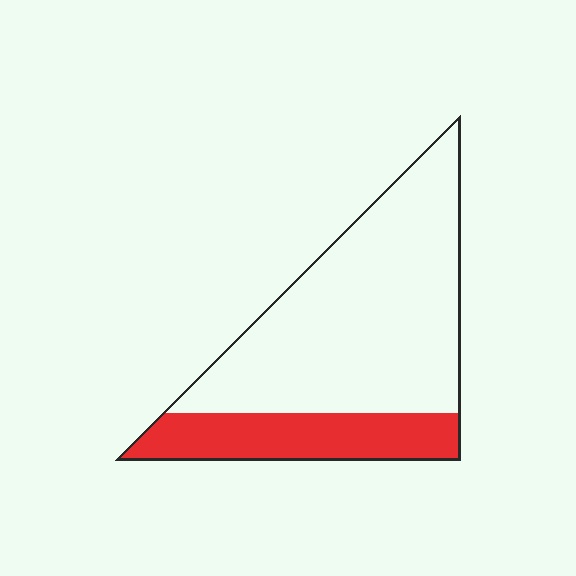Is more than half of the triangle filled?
No.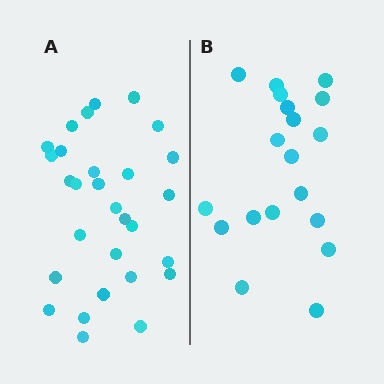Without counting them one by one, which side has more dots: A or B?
Region A (the left region) has more dots.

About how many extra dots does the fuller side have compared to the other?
Region A has roughly 10 or so more dots than region B.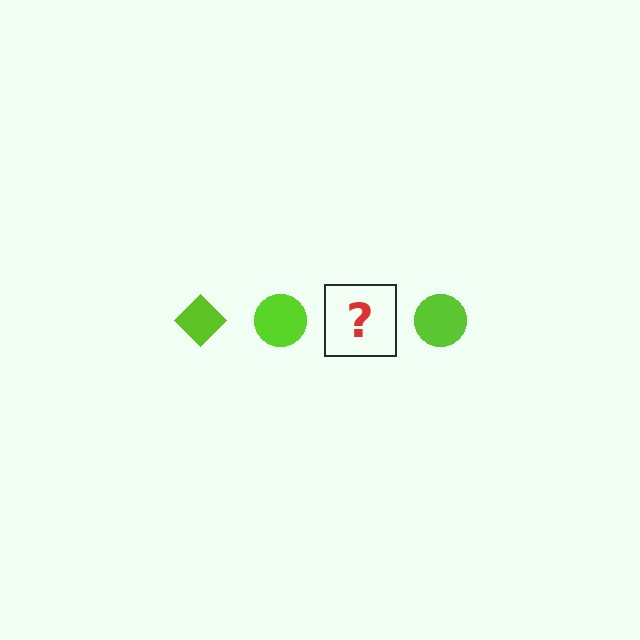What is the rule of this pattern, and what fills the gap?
The rule is that the pattern cycles through diamond, circle shapes in lime. The gap should be filled with a lime diamond.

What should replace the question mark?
The question mark should be replaced with a lime diamond.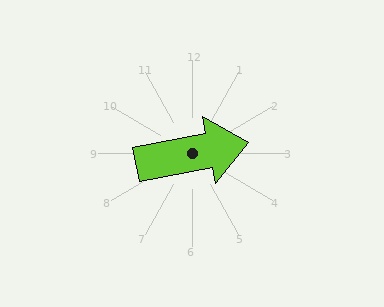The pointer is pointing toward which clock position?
Roughly 3 o'clock.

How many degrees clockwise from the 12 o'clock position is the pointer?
Approximately 79 degrees.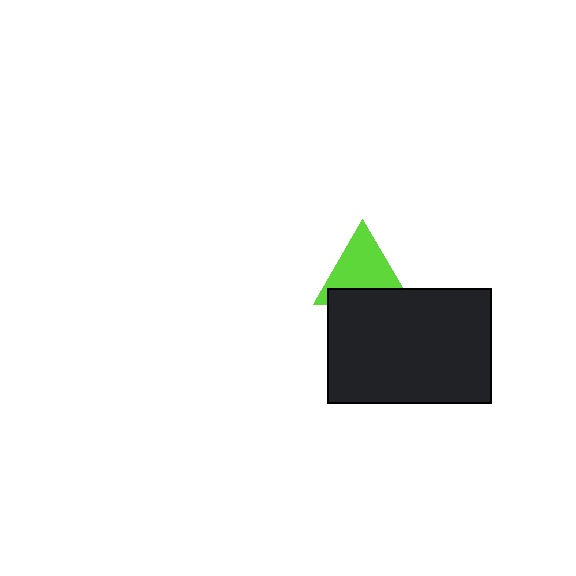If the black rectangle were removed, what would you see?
You would see the complete lime triangle.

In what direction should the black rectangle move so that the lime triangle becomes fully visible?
The black rectangle should move down. That is the shortest direction to clear the overlap and leave the lime triangle fully visible.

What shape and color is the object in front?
The object in front is a black rectangle.